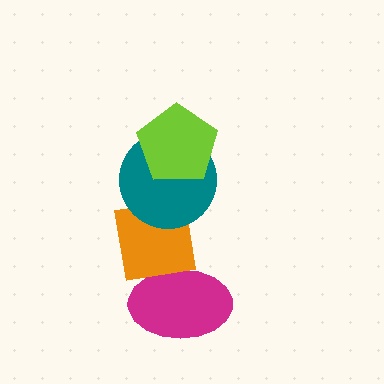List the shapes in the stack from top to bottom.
From top to bottom: the lime pentagon, the teal circle, the orange square, the magenta ellipse.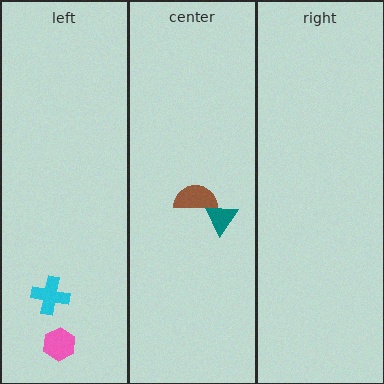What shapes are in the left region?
The cyan cross, the pink hexagon.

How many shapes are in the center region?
2.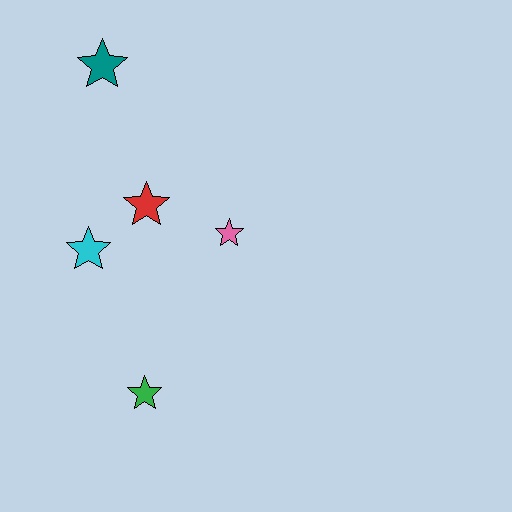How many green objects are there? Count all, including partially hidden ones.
There is 1 green object.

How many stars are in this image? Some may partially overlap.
There are 5 stars.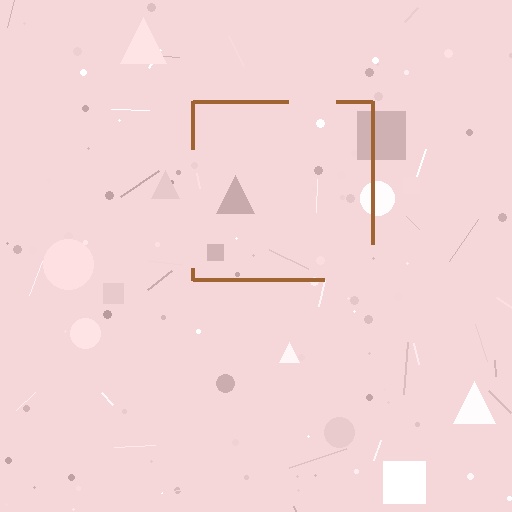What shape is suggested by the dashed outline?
The dashed outline suggests a square.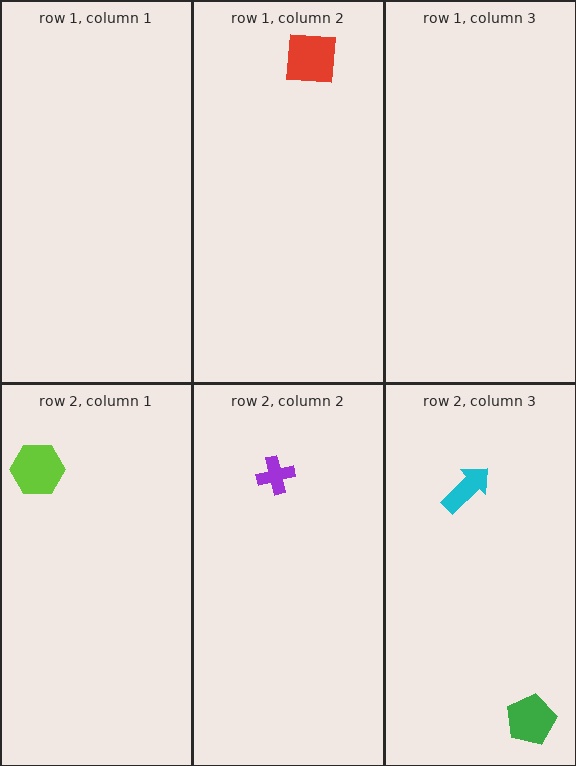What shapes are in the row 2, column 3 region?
The green pentagon, the cyan arrow.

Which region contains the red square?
The row 1, column 2 region.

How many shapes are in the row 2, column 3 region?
2.